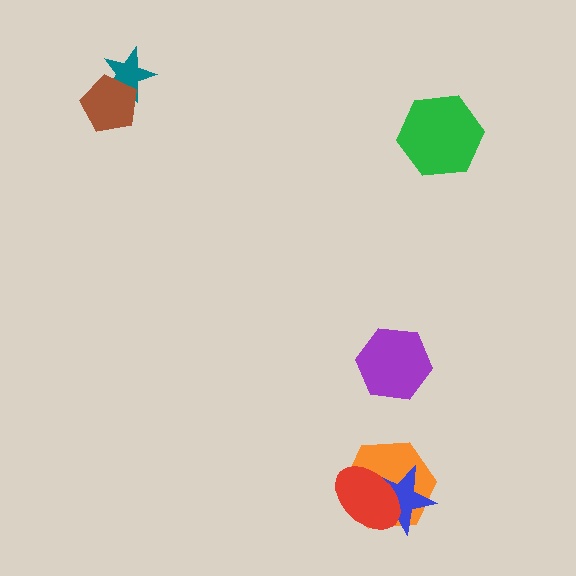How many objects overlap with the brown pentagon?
1 object overlaps with the brown pentagon.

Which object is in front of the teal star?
The brown pentagon is in front of the teal star.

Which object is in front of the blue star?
The red ellipse is in front of the blue star.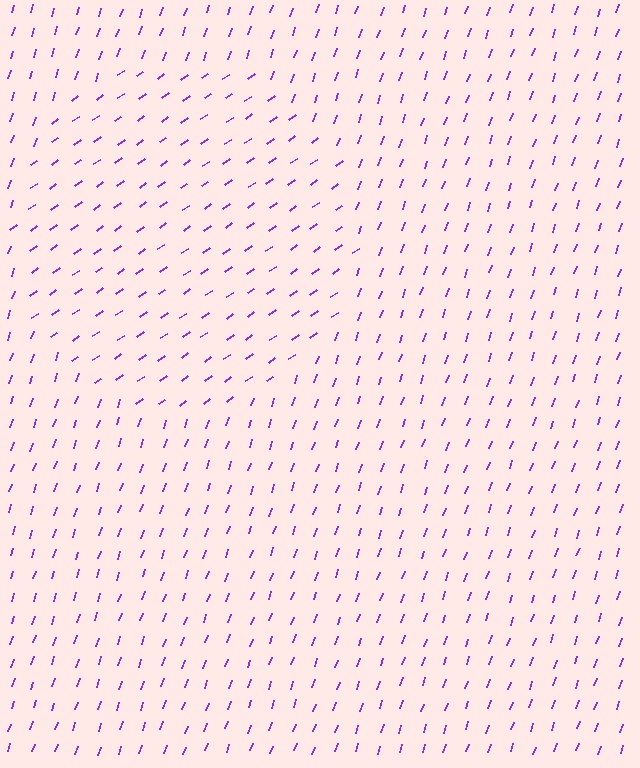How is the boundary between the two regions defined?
The boundary is defined purely by a change in line orientation (approximately 36 degrees difference). All lines are the same color and thickness.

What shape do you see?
I see a circle.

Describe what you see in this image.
The image is filled with small purple line segments. A circle region in the image has lines oriented differently from the surrounding lines, creating a visible texture boundary.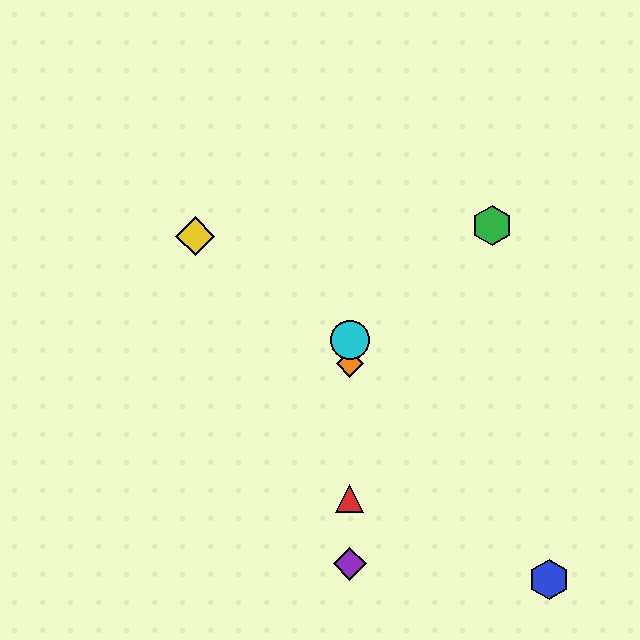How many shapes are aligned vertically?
4 shapes (the red triangle, the purple diamond, the orange diamond, the cyan circle) are aligned vertically.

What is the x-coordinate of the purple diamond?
The purple diamond is at x≈350.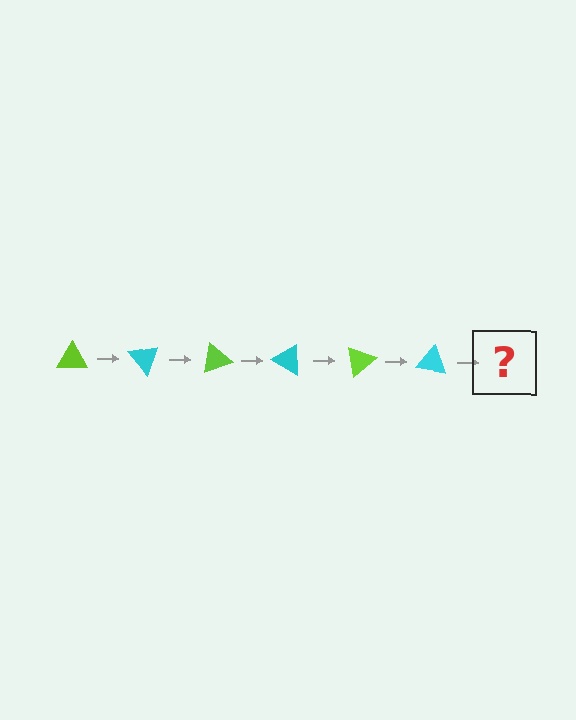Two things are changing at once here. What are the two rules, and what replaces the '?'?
The two rules are that it rotates 50 degrees each step and the color cycles through lime and cyan. The '?' should be a lime triangle, rotated 300 degrees from the start.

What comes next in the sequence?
The next element should be a lime triangle, rotated 300 degrees from the start.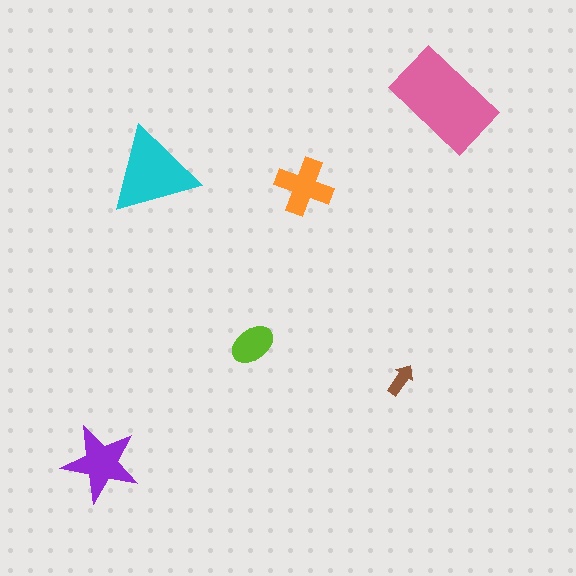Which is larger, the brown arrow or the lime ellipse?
The lime ellipse.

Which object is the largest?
The pink rectangle.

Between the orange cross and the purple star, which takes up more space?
The purple star.